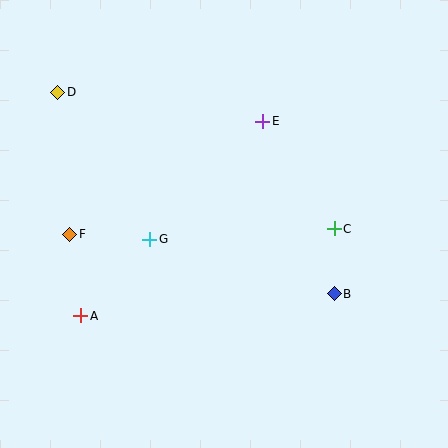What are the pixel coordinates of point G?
Point G is at (150, 239).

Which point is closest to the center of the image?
Point G at (150, 239) is closest to the center.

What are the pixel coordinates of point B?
Point B is at (334, 294).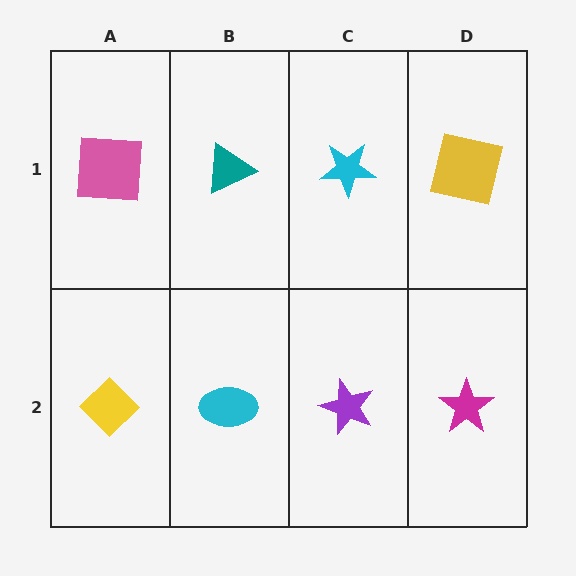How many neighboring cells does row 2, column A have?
2.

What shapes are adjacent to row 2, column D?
A yellow square (row 1, column D), a purple star (row 2, column C).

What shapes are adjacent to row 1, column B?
A cyan ellipse (row 2, column B), a pink square (row 1, column A), a cyan star (row 1, column C).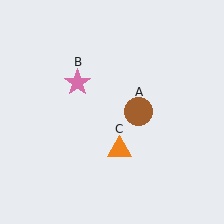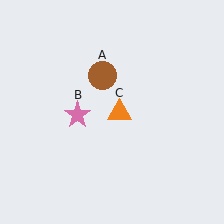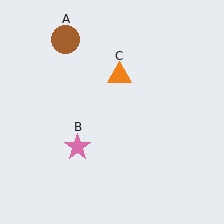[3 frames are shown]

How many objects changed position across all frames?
3 objects changed position: brown circle (object A), pink star (object B), orange triangle (object C).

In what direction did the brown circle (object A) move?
The brown circle (object A) moved up and to the left.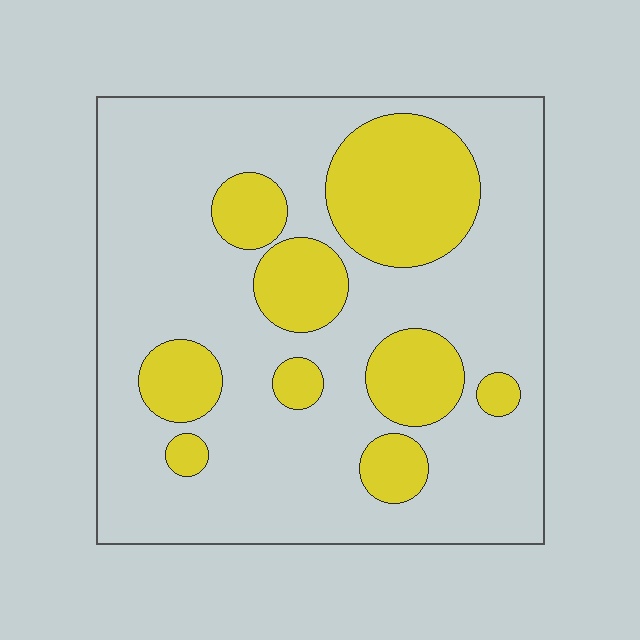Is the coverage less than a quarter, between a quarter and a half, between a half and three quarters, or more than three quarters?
Between a quarter and a half.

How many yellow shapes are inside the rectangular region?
9.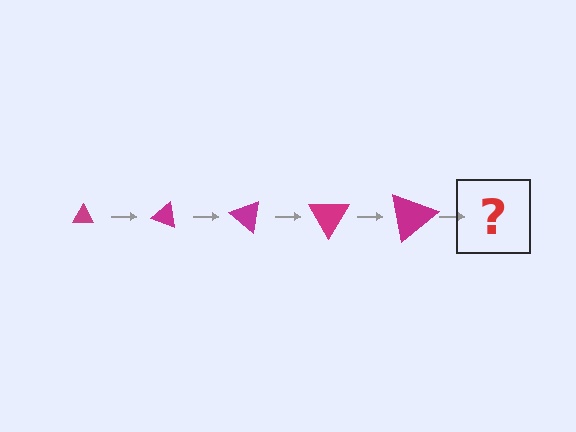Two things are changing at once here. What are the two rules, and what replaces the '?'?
The two rules are that the triangle grows larger each step and it rotates 20 degrees each step. The '?' should be a triangle, larger than the previous one and rotated 100 degrees from the start.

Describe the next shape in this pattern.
It should be a triangle, larger than the previous one and rotated 100 degrees from the start.